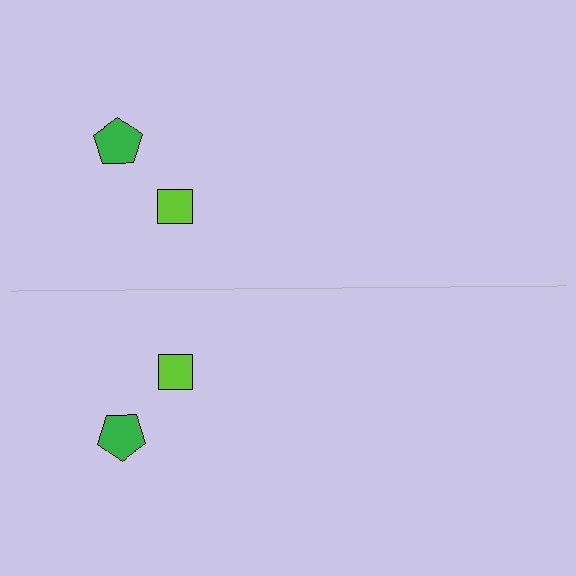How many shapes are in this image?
There are 4 shapes in this image.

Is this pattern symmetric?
Yes, this pattern has bilateral (reflection) symmetry.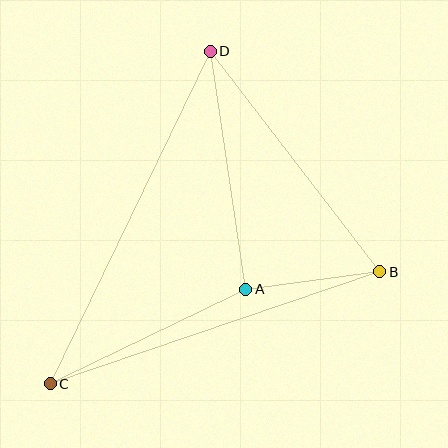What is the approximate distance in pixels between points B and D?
The distance between B and D is approximately 278 pixels.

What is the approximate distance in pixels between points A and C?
The distance between A and C is approximately 217 pixels.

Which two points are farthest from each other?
Points C and D are farthest from each other.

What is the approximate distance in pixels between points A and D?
The distance between A and D is approximately 240 pixels.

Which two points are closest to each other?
Points A and B are closest to each other.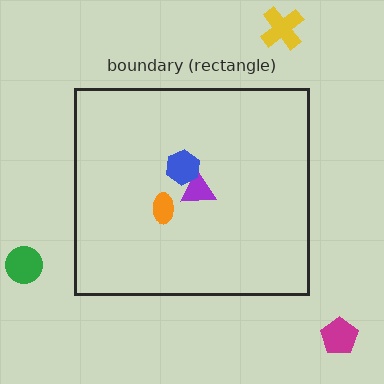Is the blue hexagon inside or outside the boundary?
Inside.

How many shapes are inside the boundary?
3 inside, 3 outside.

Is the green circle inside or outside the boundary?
Outside.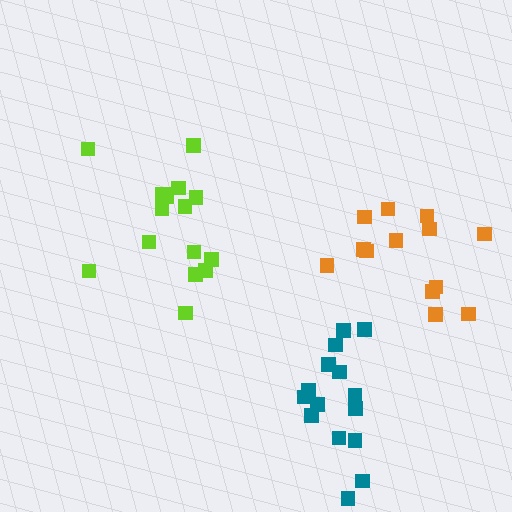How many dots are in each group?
Group 1: 13 dots, Group 2: 16 dots, Group 3: 15 dots (44 total).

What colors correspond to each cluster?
The clusters are colored: orange, lime, teal.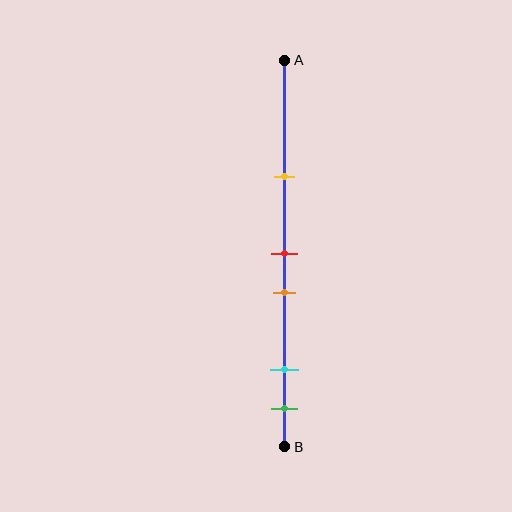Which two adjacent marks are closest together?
The red and orange marks are the closest adjacent pair.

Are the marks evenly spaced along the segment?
No, the marks are not evenly spaced.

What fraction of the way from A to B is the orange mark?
The orange mark is approximately 60% (0.6) of the way from A to B.